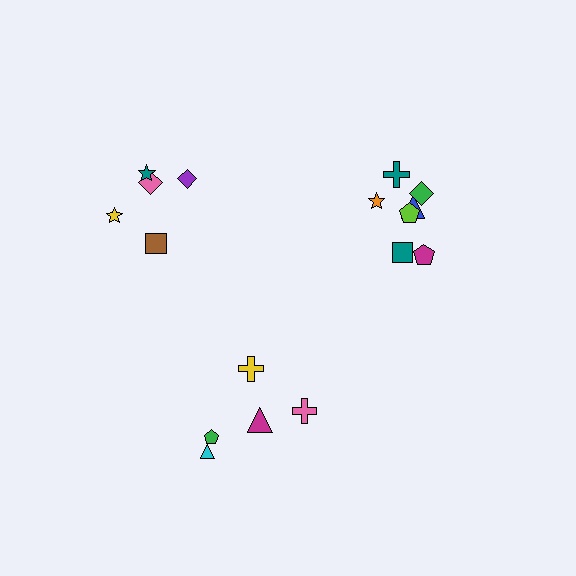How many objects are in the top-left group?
There are 5 objects.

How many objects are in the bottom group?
There are 5 objects.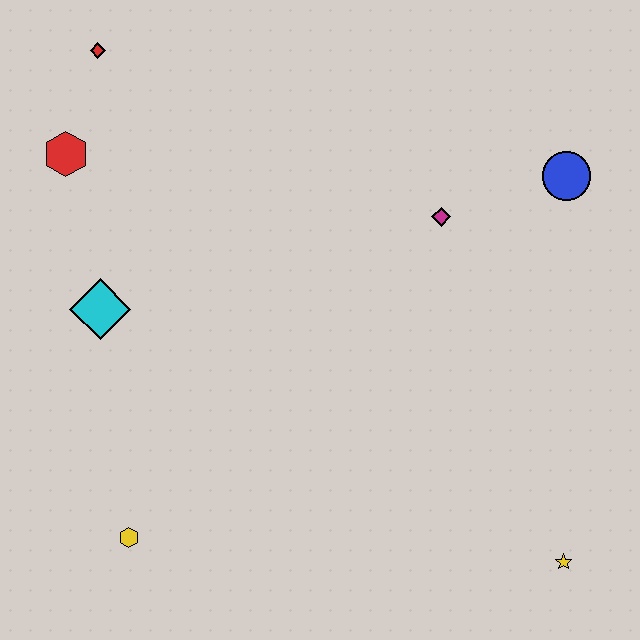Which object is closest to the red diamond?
The red hexagon is closest to the red diamond.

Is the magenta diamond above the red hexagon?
No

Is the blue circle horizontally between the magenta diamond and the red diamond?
No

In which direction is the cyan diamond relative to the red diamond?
The cyan diamond is below the red diamond.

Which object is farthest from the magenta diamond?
The yellow hexagon is farthest from the magenta diamond.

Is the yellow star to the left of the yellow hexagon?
No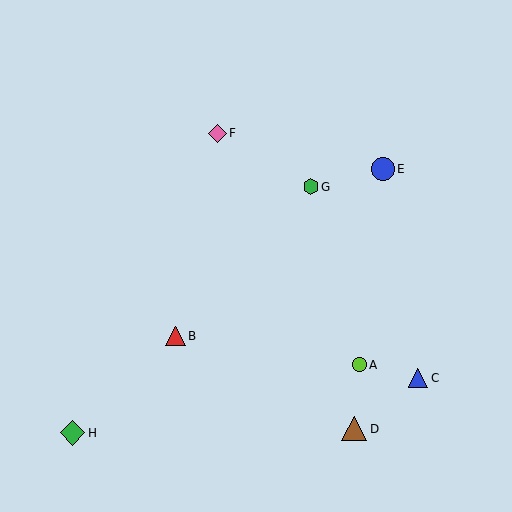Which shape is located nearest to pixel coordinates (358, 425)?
The brown triangle (labeled D) at (354, 429) is nearest to that location.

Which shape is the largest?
The brown triangle (labeled D) is the largest.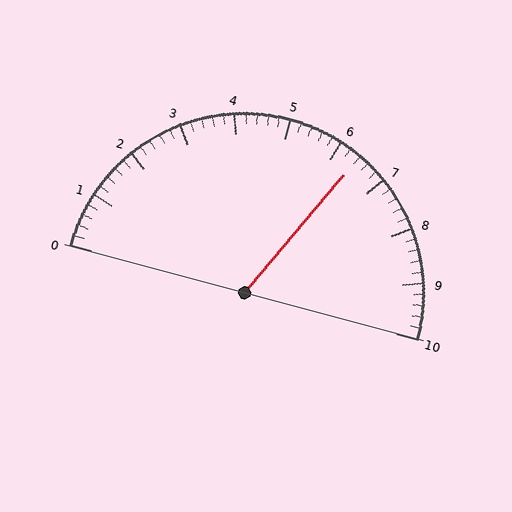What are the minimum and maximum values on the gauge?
The gauge ranges from 0 to 10.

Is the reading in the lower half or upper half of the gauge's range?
The reading is in the upper half of the range (0 to 10).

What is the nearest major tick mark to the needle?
The nearest major tick mark is 6.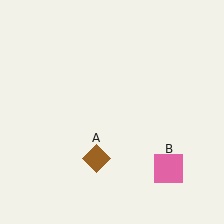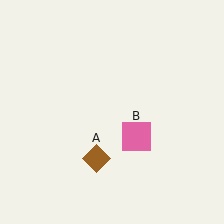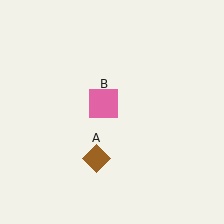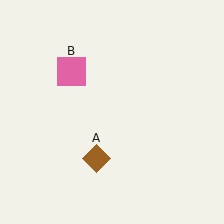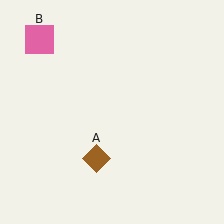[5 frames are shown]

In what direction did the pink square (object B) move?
The pink square (object B) moved up and to the left.